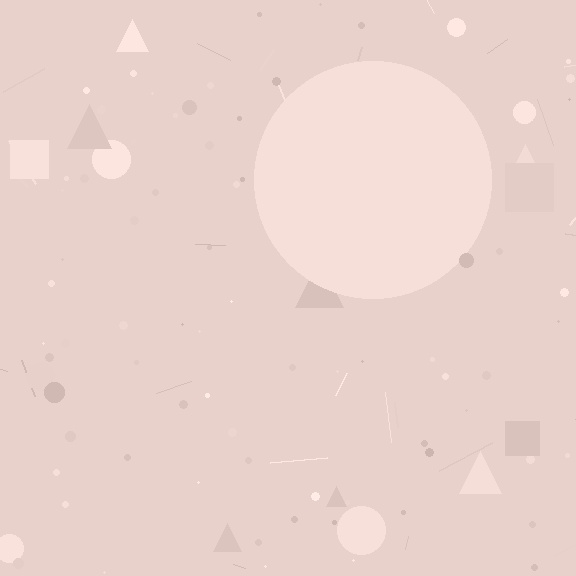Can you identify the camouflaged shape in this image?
The camouflaged shape is a circle.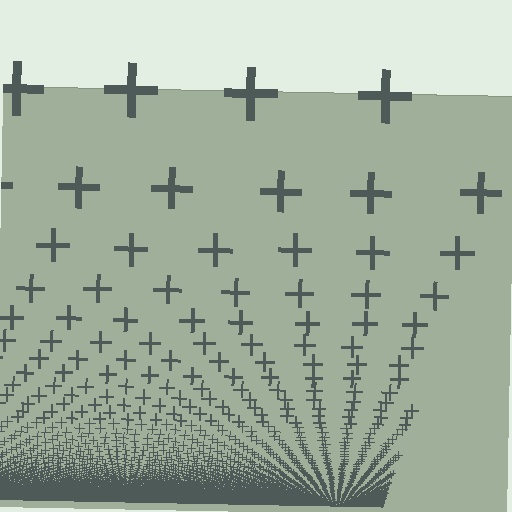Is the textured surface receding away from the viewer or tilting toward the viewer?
The surface appears to tilt toward the viewer. Texture elements get larger and sparser toward the top.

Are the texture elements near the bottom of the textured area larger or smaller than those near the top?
Smaller. The gradient is inverted — elements near the bottom are smaller and denser.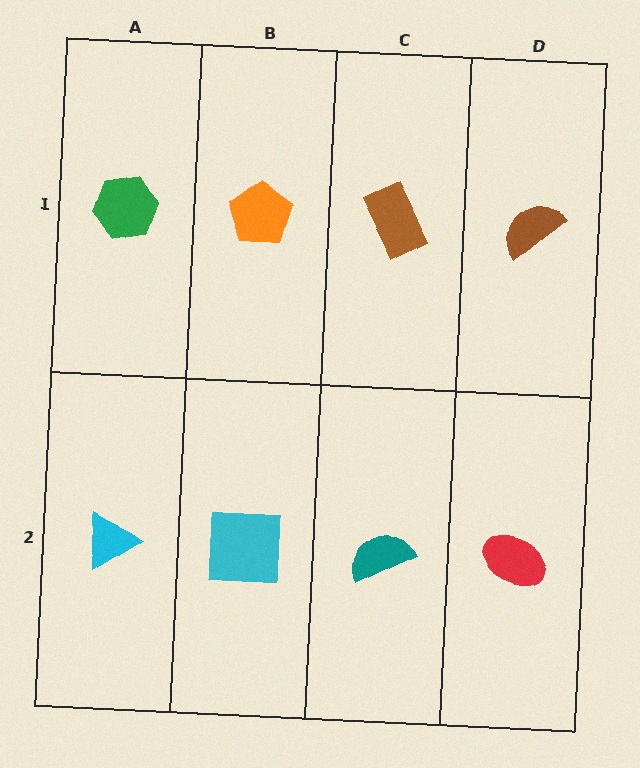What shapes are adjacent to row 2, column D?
A brown semicircle (row 1, column D), a teal semicircle (row 2, column C).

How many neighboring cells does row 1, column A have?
2.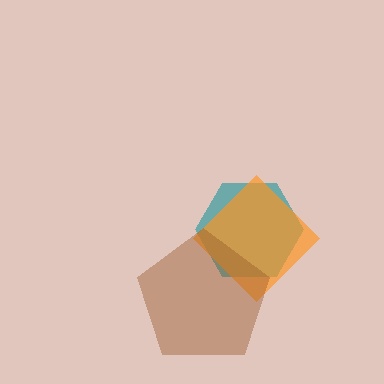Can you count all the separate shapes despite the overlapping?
Yes, there are 3 separate shapes.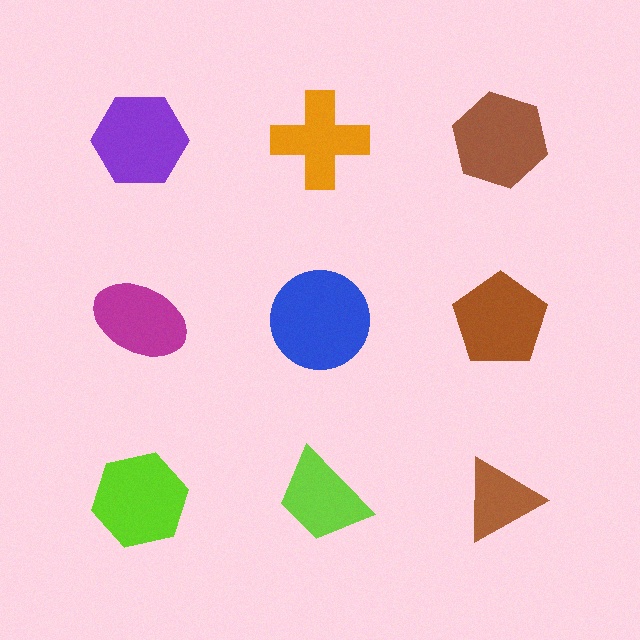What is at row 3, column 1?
A lime hexagon.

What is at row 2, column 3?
A brown pentagon.